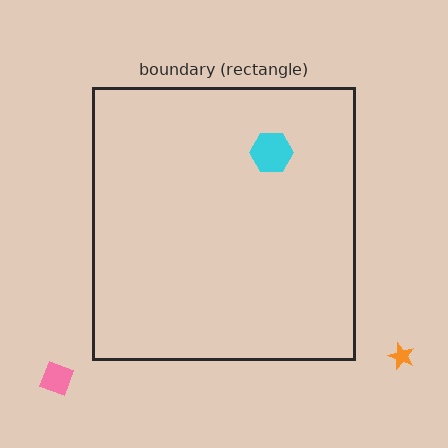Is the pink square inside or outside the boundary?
Outside.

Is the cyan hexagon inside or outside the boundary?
Inside.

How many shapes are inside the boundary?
1 inside, 2 outside.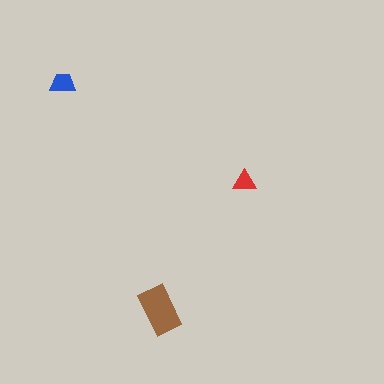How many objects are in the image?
There are 3 objects in the image.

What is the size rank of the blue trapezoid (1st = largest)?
2nd.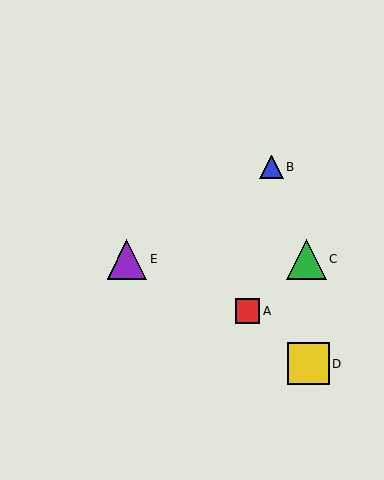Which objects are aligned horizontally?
Objects C, E are aligned horizontally.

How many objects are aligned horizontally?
2 objects (C, E) are aligned horizontally.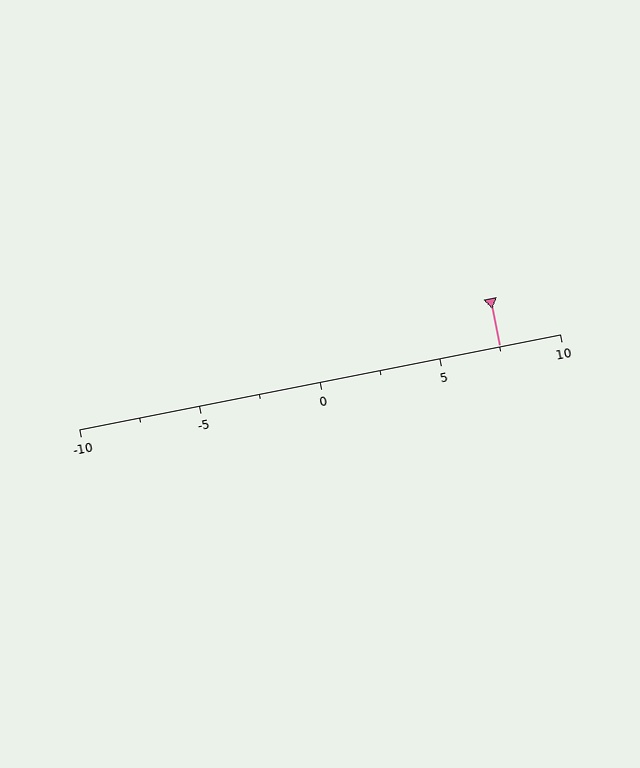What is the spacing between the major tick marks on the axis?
The major ticks are spaced 5 apart.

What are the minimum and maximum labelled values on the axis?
The axis runs from -10 to 10.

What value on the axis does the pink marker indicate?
The marker indicates approximately 7.5.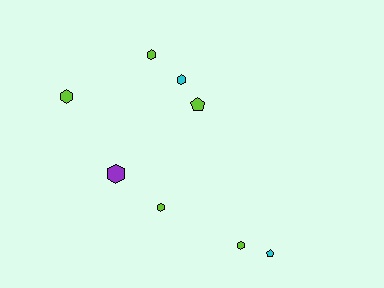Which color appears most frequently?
Lime, with 5 objects.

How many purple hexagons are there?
There is 1 purple hexagon.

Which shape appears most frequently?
Hexagon, with 6 objects.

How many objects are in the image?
There are 8 objects.